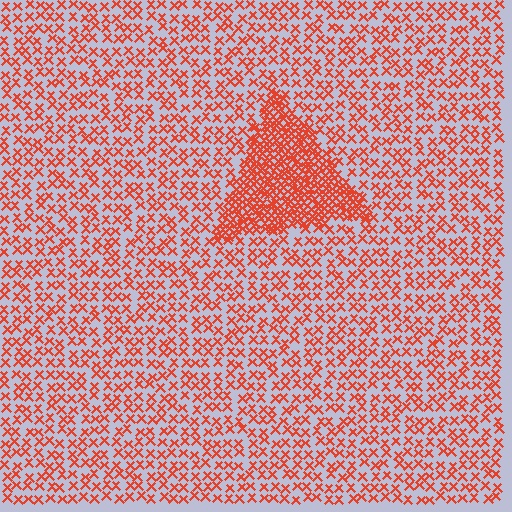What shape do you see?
I see a triangle.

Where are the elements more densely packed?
The elements are more densely packed inside the triangle boundary.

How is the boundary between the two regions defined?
The boundary is defined by a change in element density (approximately 2.7x ratio). All elements are the same color, size, and shape.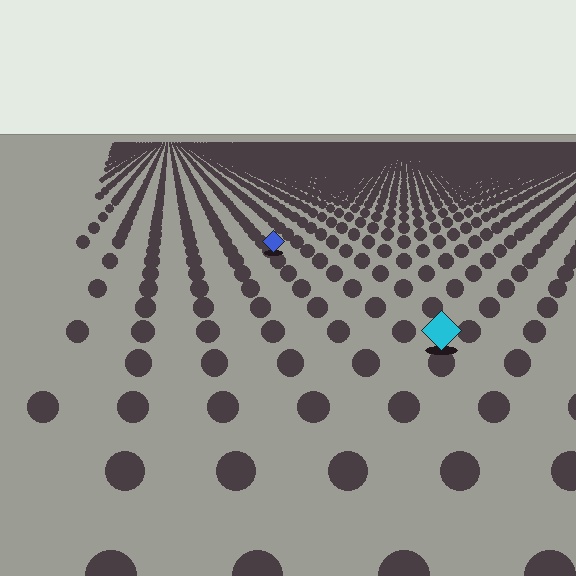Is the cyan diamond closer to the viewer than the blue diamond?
Yes. The cyan diamond is closer — you can tell from the texture gradient: the ground texture is coarser near it.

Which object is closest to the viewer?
The cyan diamond is closest. The texture marks near it are larger and more spread out.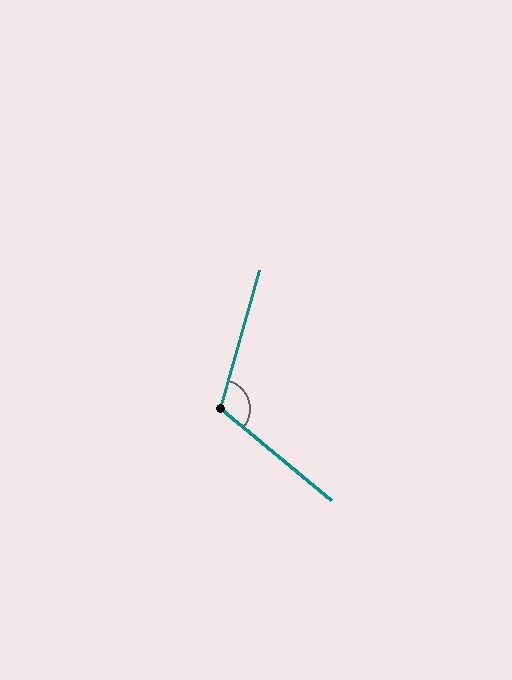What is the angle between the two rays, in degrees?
Approximately 114 degrees.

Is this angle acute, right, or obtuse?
It is obtuse.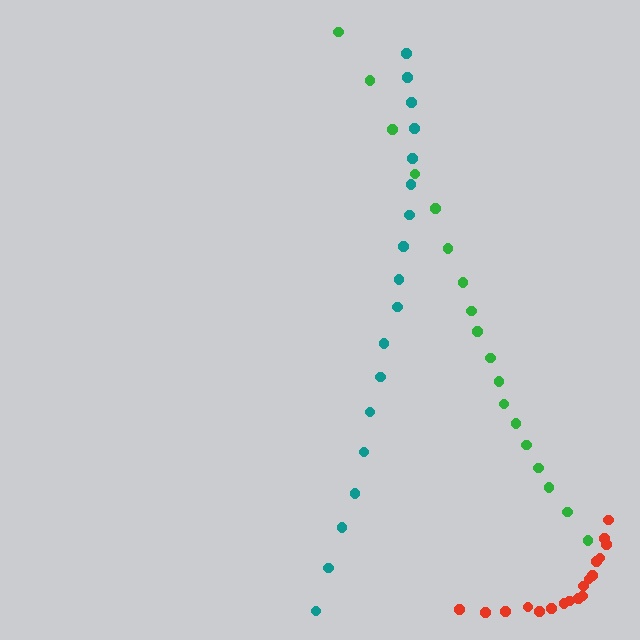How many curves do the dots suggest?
There are 3 distinct paths.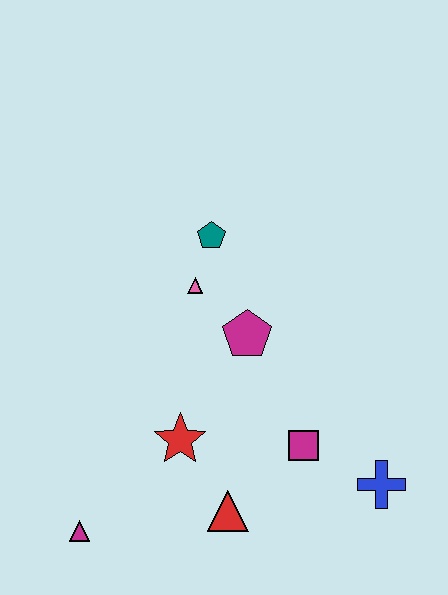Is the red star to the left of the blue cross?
Yes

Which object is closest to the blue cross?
The magenta square is closest to the blue cross.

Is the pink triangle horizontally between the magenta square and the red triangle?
No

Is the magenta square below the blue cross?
No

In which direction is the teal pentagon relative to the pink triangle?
The teal pentagon is above the pink triangle.